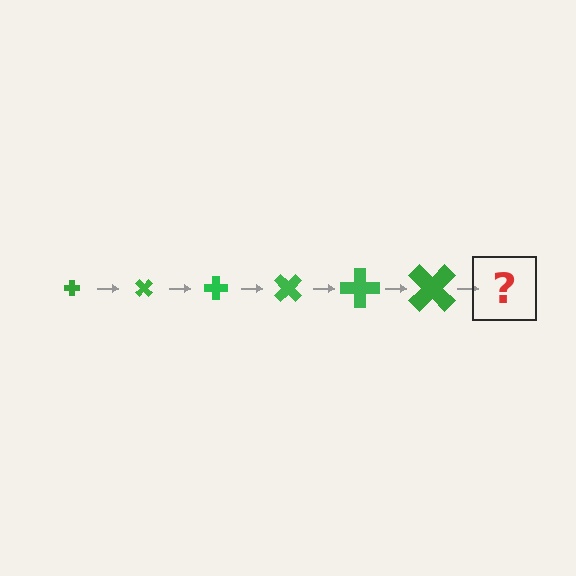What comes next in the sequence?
The next element should be a cross, larger than the previous one and rotated 270 degrees from the start.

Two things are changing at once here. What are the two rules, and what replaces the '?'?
The two rules are that the cross grows larger each step and it rotates 45 degrees each step. The '?' should be a cross, larger than the previous one and rotated 270 degrees from the start.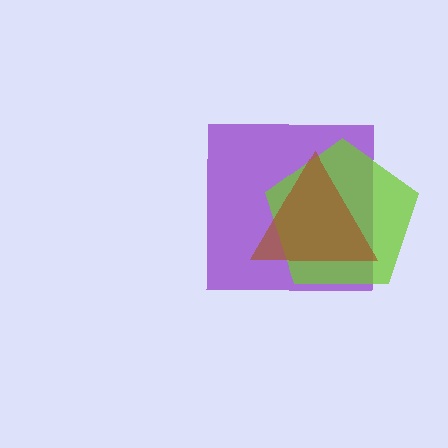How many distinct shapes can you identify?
There are 3 distinct shapes: a purple square, a lime pentagon, a brown triangle.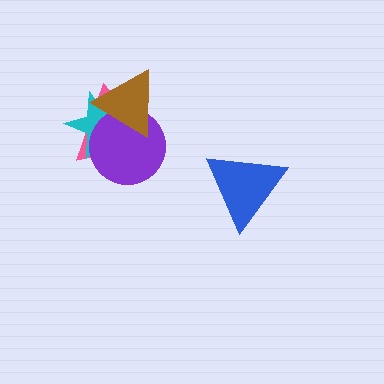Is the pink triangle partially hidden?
Yes, it is partially covered by another shape.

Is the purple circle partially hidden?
Yes, it is partially covered by another shape.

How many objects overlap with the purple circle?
3 objects overlap with the purple circle.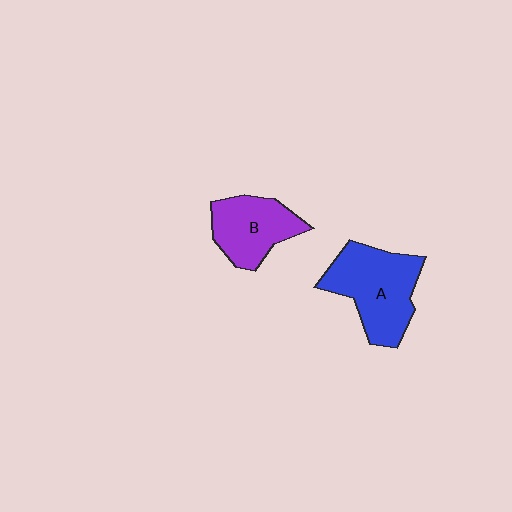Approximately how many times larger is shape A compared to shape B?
Approximately 1.4 times.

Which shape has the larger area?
Shape A (blue).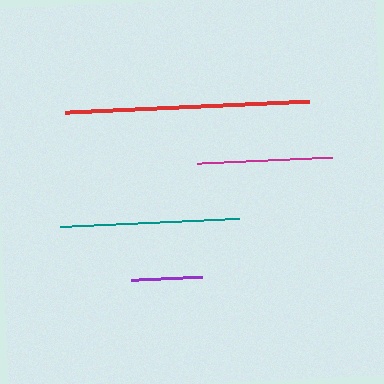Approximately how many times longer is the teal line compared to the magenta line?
The teal line is approximately 1.3 times the length of the magenta line.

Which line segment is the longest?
The red line is the longest at approximately 243 pixels.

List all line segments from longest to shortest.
From longest to shortest: red, teal, magenta, purple.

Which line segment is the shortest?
The purple line is the shortest at approximately 71 pixels.